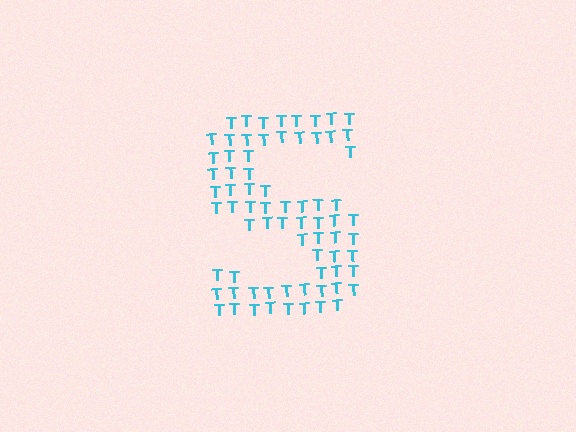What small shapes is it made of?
It is made of small letter T's.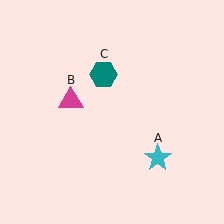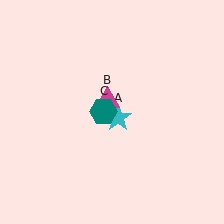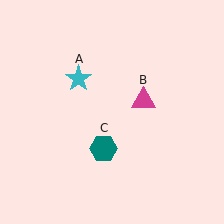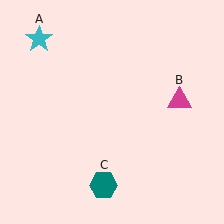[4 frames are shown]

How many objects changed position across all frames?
3 objects changed position: cyan star (object A), magenta triangle (object B), teal hexagon (object C).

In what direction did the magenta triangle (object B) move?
The magenta triangle (object B) moved right.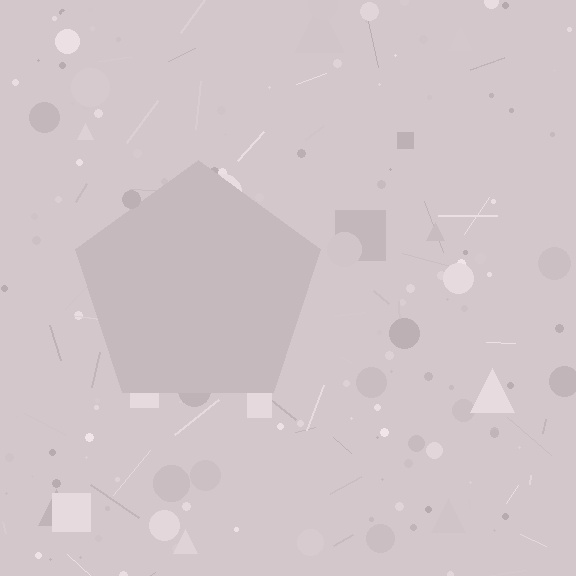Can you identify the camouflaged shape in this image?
The camouflaged shape is a pentagon.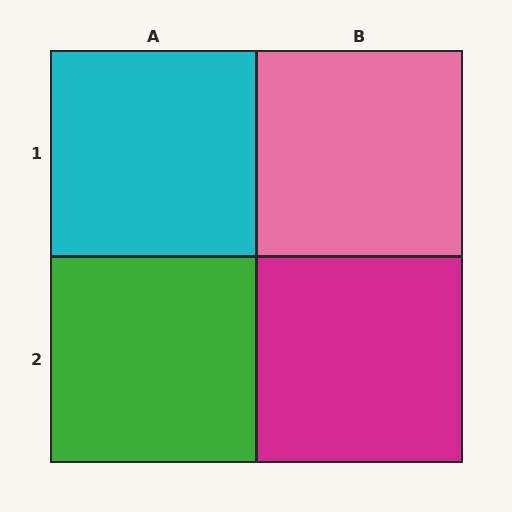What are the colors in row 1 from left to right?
Cyan, pink.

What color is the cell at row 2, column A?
Green.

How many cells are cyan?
1 cell is cyan.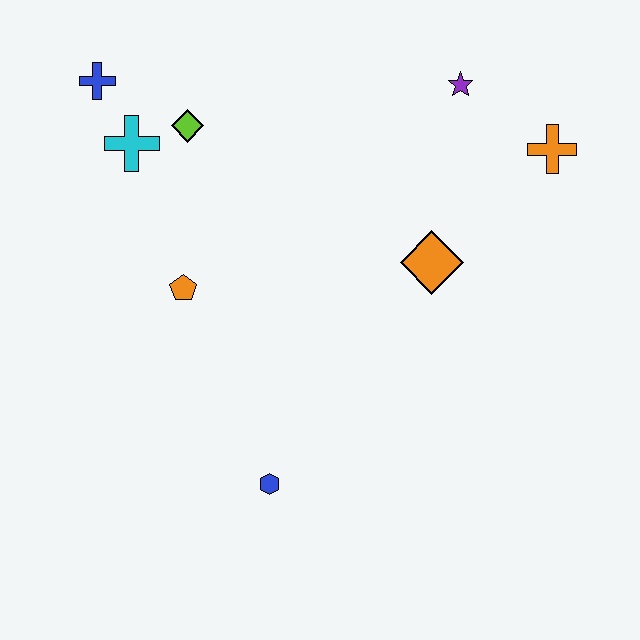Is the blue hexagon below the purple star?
Yes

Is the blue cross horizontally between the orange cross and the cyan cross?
No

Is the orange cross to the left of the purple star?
No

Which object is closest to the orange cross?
The purple star is closest to the orange cross.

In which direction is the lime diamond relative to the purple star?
The lime diamond is to the left of the purple star.